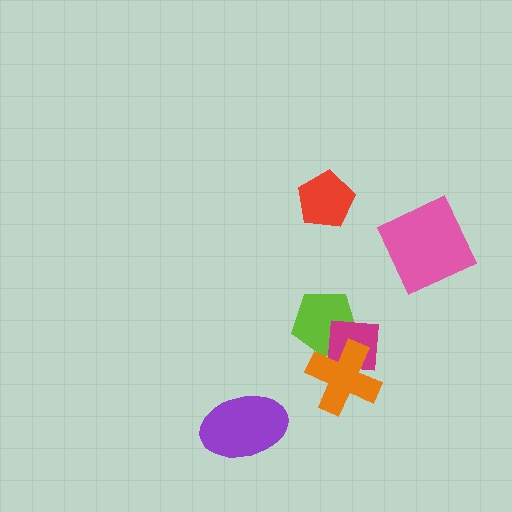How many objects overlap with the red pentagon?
0 objects overlap with the red pentagon.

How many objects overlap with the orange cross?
2 objects overlap with the orange cross.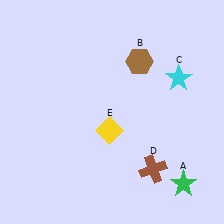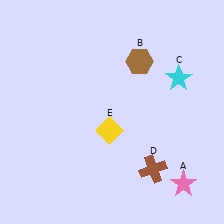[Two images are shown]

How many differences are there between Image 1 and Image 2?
There is 1 difference between the two images.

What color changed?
The star (A) changed from green in Image 1 to pink in Image 2.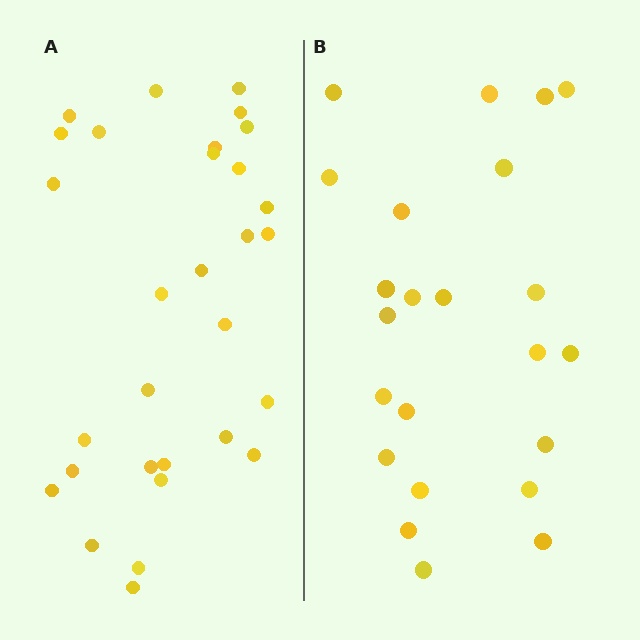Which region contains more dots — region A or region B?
Region A (the left region) has more dots.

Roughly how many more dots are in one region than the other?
Region A has roughly 8 or so more dots than region B.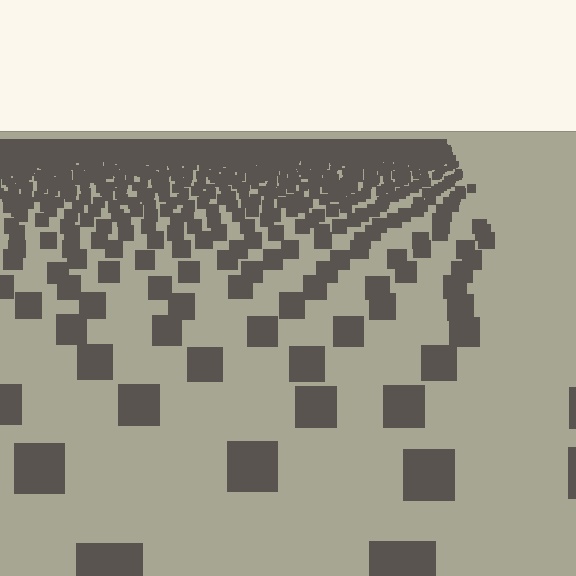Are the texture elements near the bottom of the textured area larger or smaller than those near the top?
Larger. Near the bottom, elements are closer to the viewer and appear at a bigger on-screen size.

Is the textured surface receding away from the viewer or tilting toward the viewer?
The surface is receding away from the viewer. Texture elements get smaller and denser toward the top.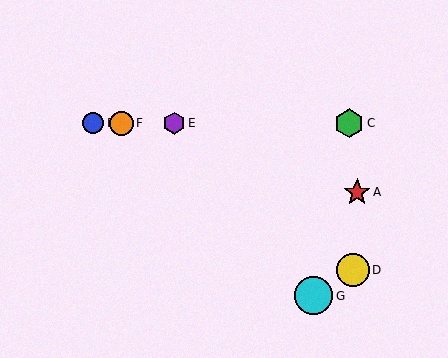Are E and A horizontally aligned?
No, E is at y≈123 and A is at y≈192.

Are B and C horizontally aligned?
Yes, both are at y≈123.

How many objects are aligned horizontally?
4 objects (B, C, E, F) are aligned horizontally.